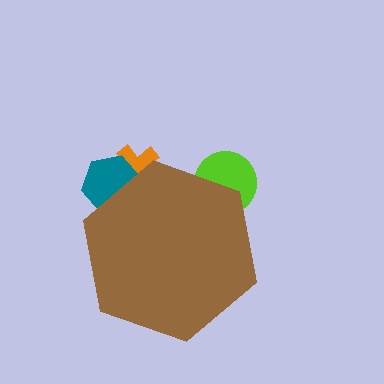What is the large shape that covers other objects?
A brown hexagon.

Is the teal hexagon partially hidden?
Yes, the teal hexagon is partially hidden behind the brown hexagon.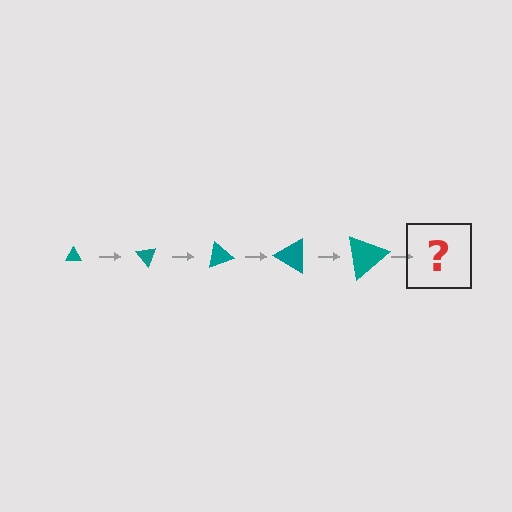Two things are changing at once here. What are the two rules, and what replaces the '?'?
The two rules are that the triangle grows larger each step and it rotates 50 degrees each step. The '?' should be a triangle, larger than the previous one and rotated 250 degrees from the start.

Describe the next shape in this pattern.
It should be a triangle, larger than the previous one and rotated 250 degrees from the start.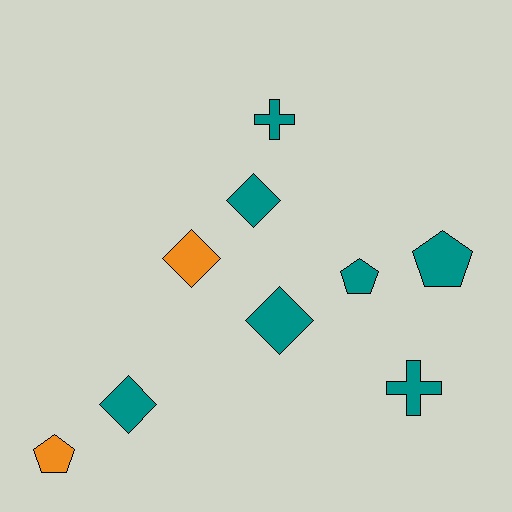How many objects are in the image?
There are 9 objects.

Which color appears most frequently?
Teal, with 7 objects.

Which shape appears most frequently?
Diamond, with 4 objects.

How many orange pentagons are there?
There is 1 orange pentagon.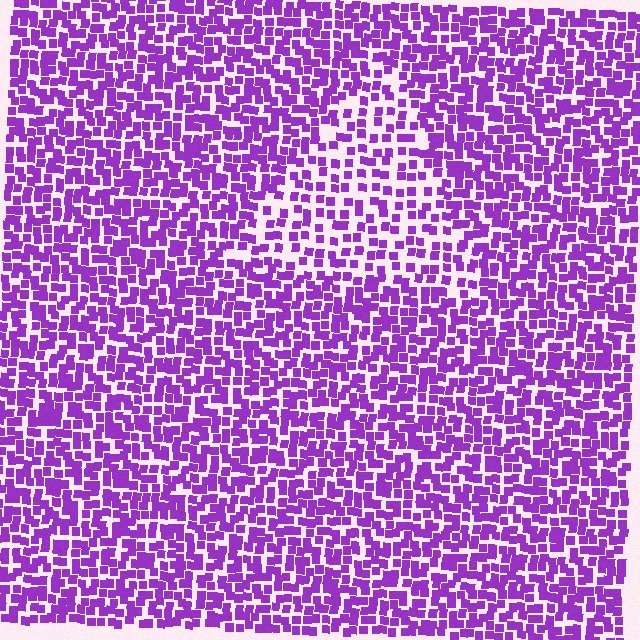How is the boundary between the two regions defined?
The boundary is defined by a change in element density (approximately 1.8x ratio). All elements are the same color, size, and shape.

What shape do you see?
I see a triangle.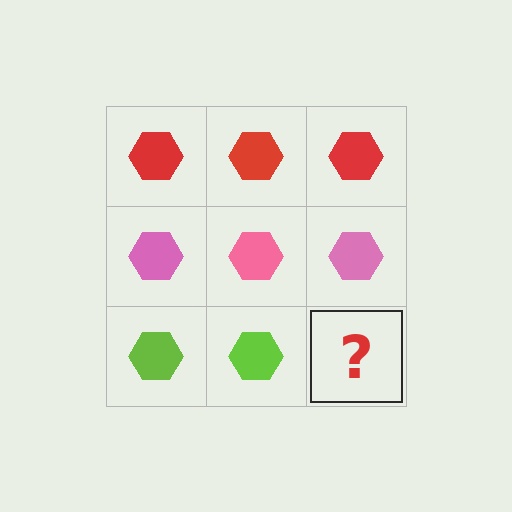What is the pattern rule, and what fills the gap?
The rule is that each row has a consistent color. The gap should be filled with a lime hexagon.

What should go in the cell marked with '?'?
The missing cell should contain a lime hexagon.